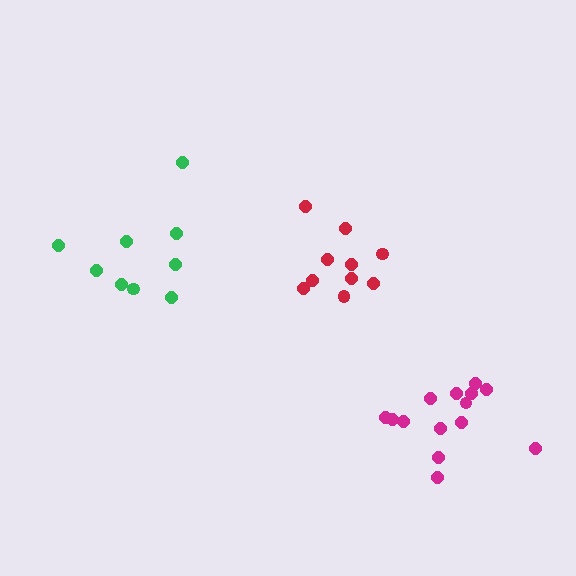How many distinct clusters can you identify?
There are 3 distinct clusters.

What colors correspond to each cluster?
The clusters are colored: red, magenta, green.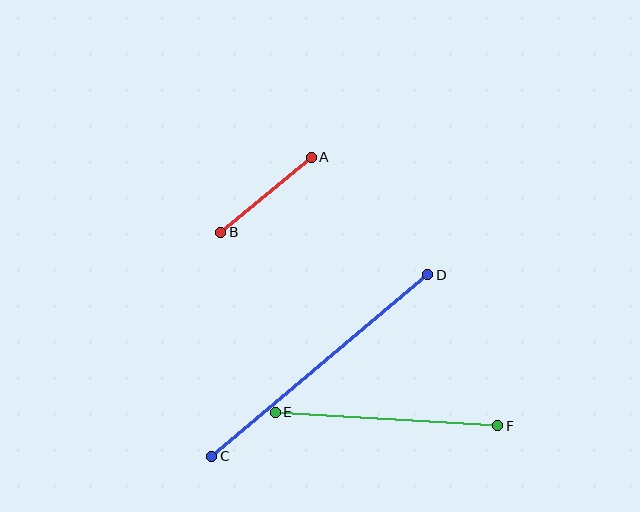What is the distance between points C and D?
The distance is approximately 282 pixels.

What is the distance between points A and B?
The distance is approximately 118 pixels.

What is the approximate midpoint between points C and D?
The midpoint is at approximately (320, 366) pixels.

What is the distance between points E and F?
The distance is approximately 223 pixels.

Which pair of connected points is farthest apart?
Points C and D are farthest apart.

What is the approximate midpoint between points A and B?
The midpoint is at approximately (266, 195) pixels.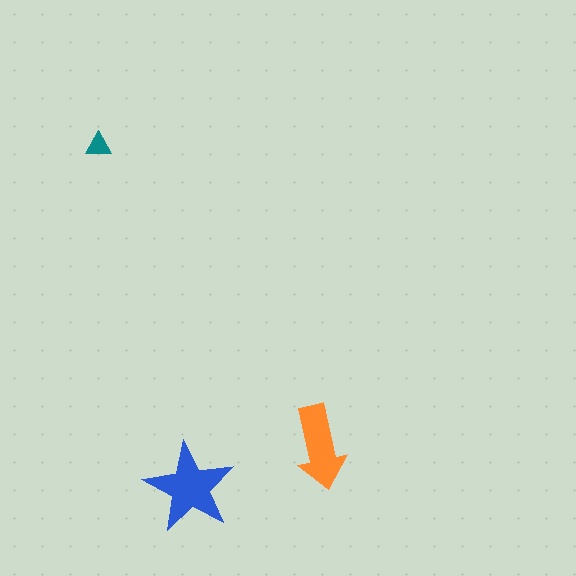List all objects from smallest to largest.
The teal triangle, the orange arrow, the blue star.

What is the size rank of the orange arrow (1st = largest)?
2nd.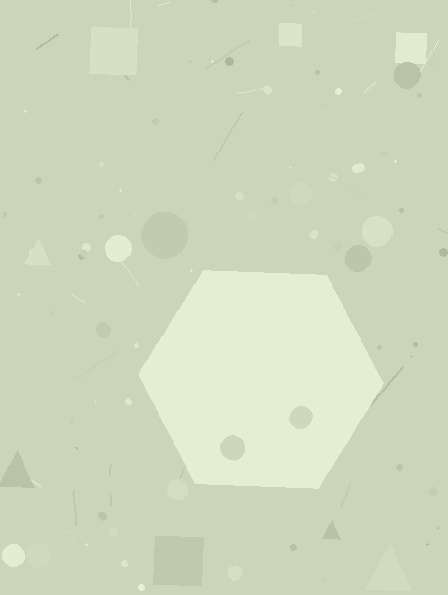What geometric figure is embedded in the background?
A hexagon is embedded in the background.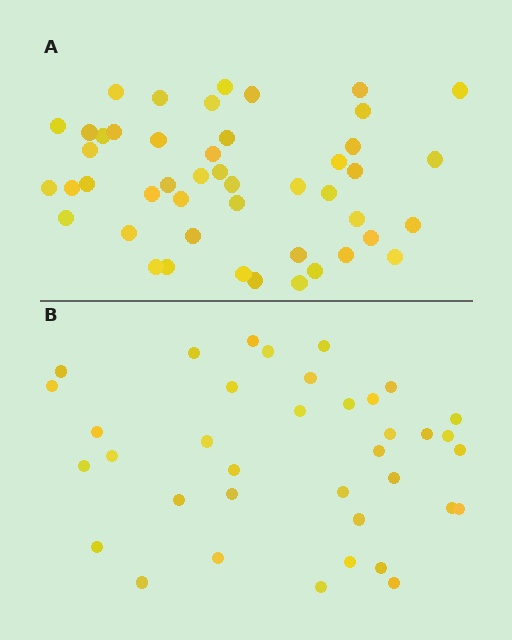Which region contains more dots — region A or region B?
Region A (the top region) has more dots.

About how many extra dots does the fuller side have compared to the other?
Region A has roughly 10 or so more dots than region B.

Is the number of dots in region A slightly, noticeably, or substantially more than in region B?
Region A has noticeably more, but not dramatically so. The ratio is roughly 1.3 to 1.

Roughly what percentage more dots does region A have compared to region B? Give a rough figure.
About 25% more.